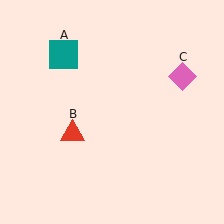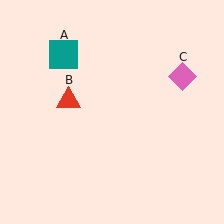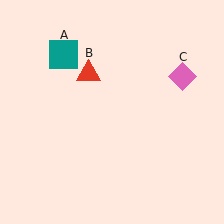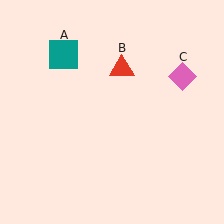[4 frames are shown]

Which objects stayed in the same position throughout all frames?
Teal square (object A) and pink diamond (object C) remained stationary.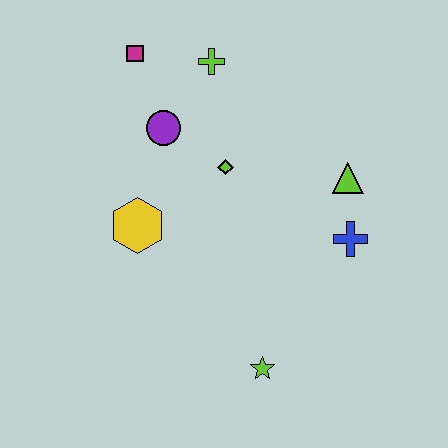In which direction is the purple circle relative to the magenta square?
The purple circle is below the magenta square.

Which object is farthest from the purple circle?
The lime star is farthest from the purple circle.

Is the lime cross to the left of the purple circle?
No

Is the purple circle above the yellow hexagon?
Yes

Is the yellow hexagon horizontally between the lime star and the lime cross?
No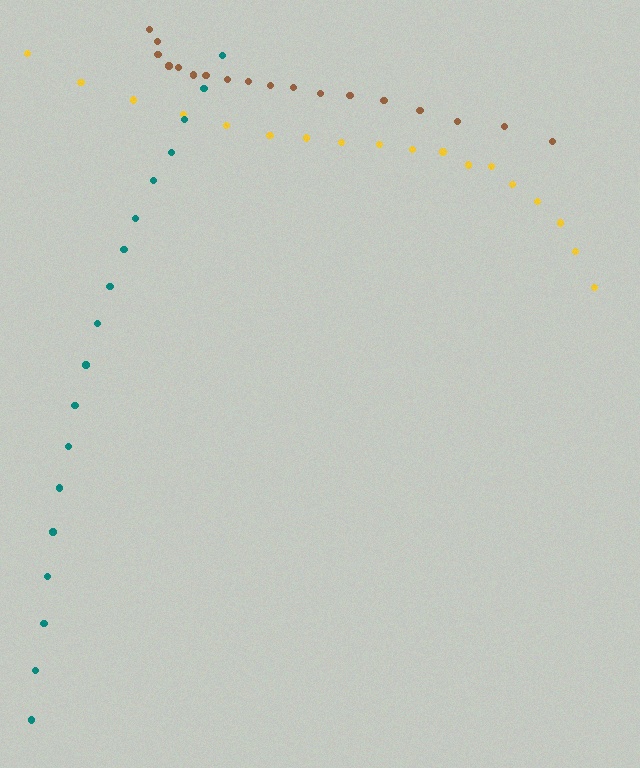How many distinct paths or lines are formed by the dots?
There are 3 distinct paths.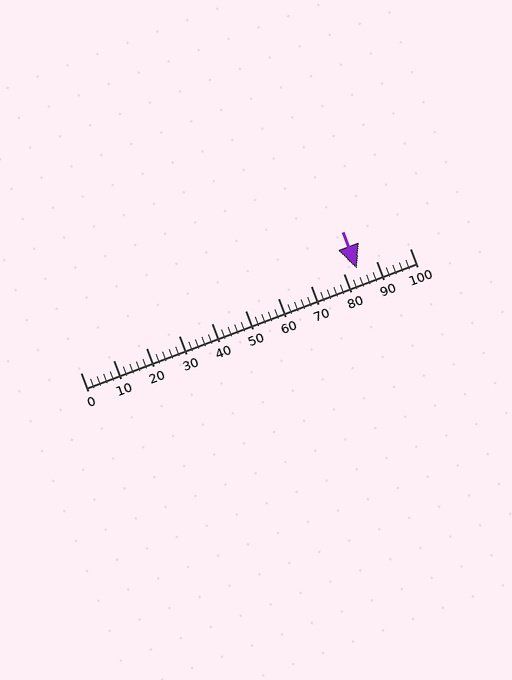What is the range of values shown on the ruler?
The ruler shows values from 0 to 100.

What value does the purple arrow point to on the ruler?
The purple arrow points to approximately 84.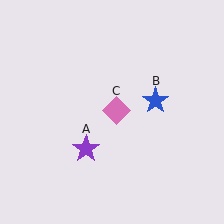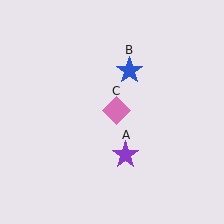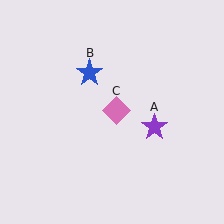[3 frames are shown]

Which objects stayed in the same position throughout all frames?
Pink diamond (object C) remained stationary.